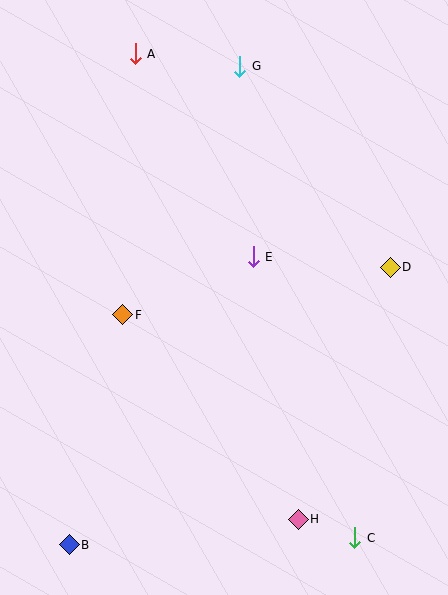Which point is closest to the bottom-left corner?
Point B is closest to the bottom-left corner.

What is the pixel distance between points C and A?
The distance between C and A is 531 pixels.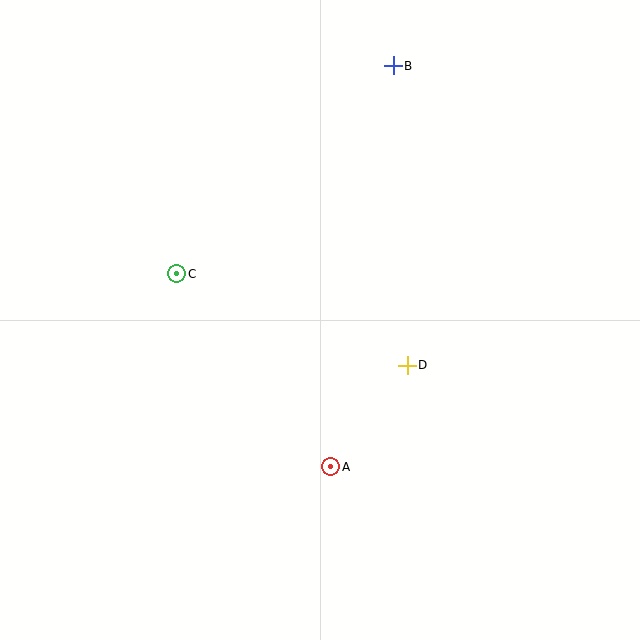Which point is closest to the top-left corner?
Point C is closest to the top-left corner.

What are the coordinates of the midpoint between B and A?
The midpoint between B and A is at (362, 266).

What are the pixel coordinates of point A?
Point A is at (331, 467).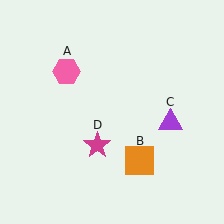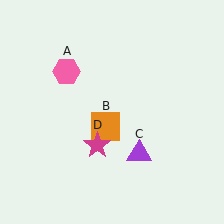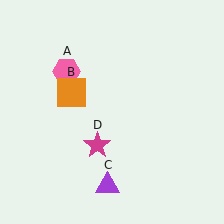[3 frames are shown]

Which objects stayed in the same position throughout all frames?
Pink hexagon (object A) and magenta star (object D) remained stationary.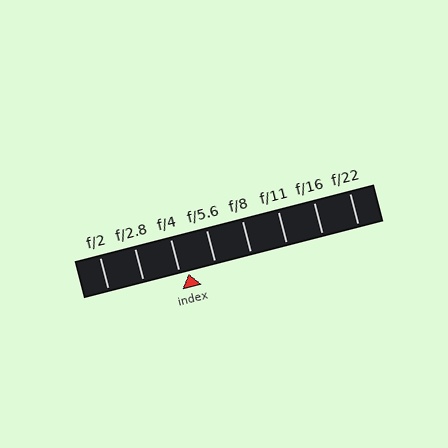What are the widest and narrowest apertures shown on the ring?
The widest aperture shown is f/2 and the narrowest is f/22.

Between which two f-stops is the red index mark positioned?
The index mark is between f/4 and f/5.6.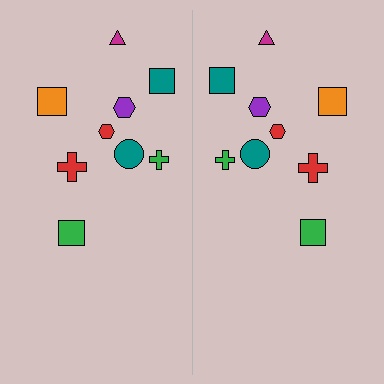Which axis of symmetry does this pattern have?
The pattern has a vertical axis of symmetry running through the center of the image.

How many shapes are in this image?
There are 18 shapes in this image.